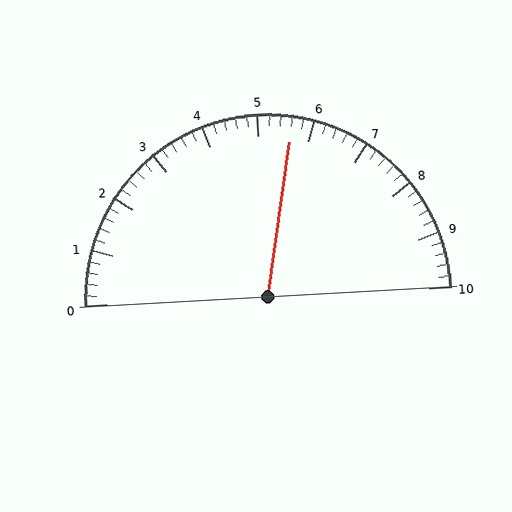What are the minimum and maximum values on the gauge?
The gauge ranges from 0 to 10.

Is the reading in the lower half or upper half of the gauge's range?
The reading is in the upper half of the range (0 to 10).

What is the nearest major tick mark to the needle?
The nearest major tick mark is 6.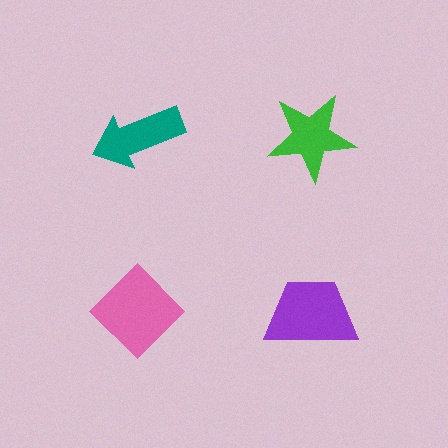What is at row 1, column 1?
A teal arrow.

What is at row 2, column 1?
A pink diamond.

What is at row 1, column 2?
A green star.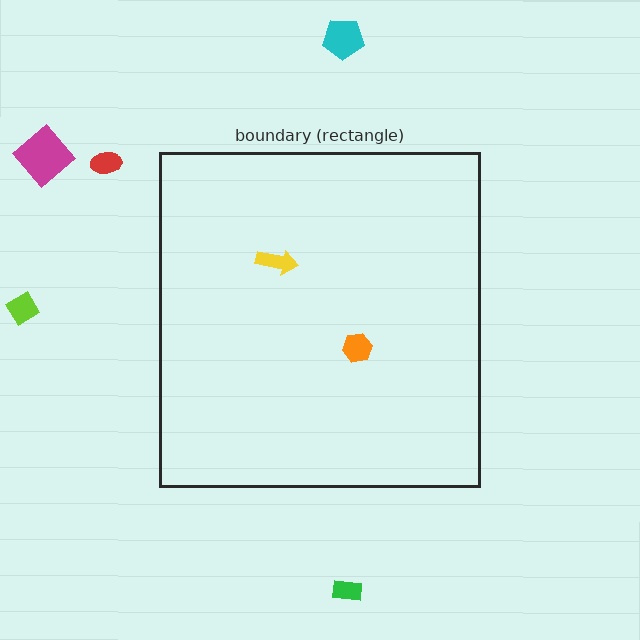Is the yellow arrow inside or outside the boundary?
Inside.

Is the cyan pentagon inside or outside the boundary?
Outside.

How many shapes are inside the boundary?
2 inside, 5 outside.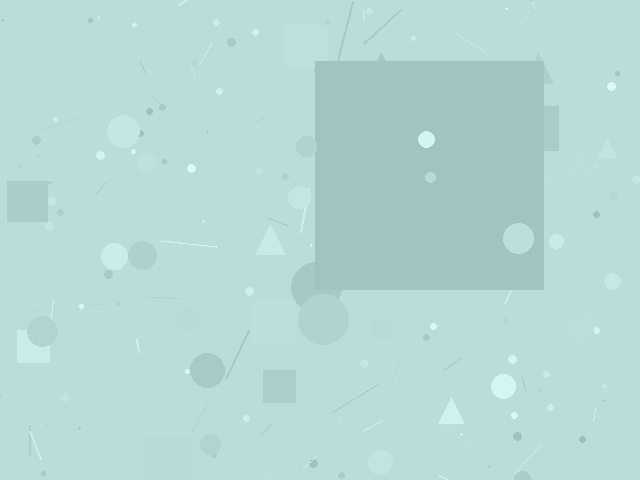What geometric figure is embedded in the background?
A square is embedded in the background.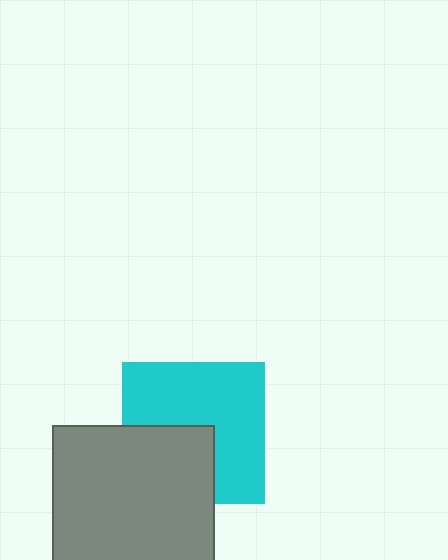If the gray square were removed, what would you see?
You would see the complete cyan square.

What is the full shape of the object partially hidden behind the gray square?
The partially hidden object is a cyan square.